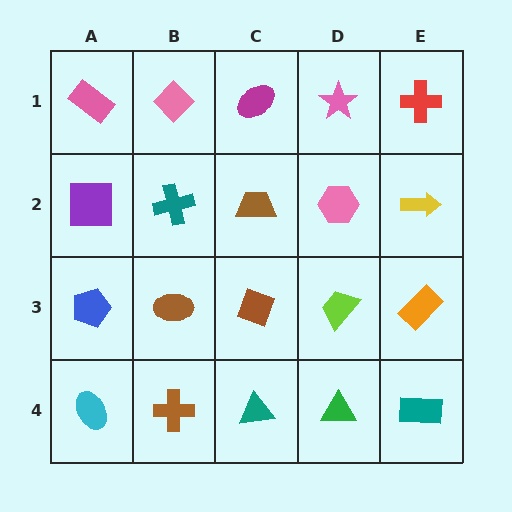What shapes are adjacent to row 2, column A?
A pink rectangle (row 1, column A), a blue pentagon (row 3, column A), a teal cross (row 2, column B).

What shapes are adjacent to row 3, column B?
A teal cross (row 2, column B), a brown cross (row 4, column B), a blue pentagon (row 3, column A), a brown diamond (row 3, column C).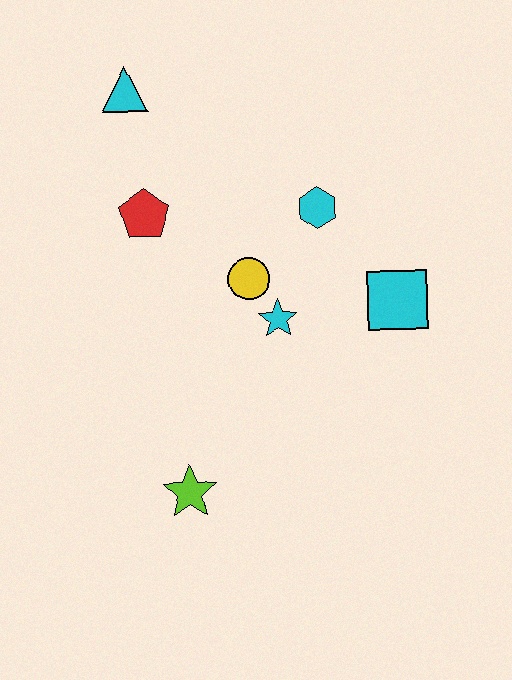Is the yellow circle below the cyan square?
No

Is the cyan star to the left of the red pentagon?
No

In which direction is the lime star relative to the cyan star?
The lime star is below the cyan star.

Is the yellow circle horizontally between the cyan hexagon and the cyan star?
No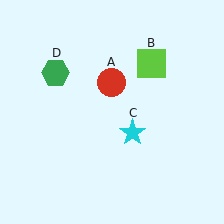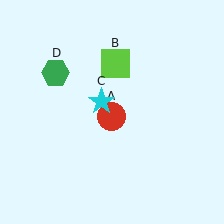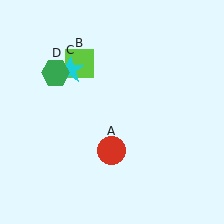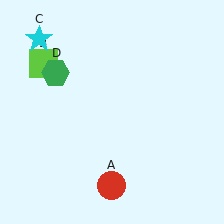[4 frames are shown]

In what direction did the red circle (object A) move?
The red circle (object A) moved down.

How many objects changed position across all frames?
3 objects changed position: red circle (object A), lime square (object B), cyan star (object C).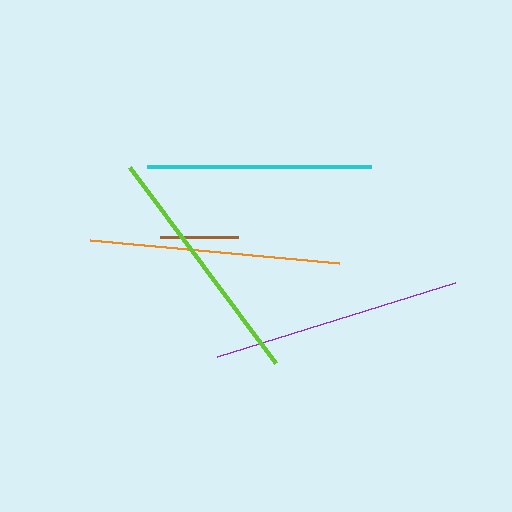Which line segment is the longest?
The orange line is the longest at approximately 250 pixels.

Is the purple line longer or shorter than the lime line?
The purple line is longer than the lime line.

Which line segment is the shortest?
The brown line is the shortest at approximately 78 pixels.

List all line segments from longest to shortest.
From longest to shortest: orange, purple, lime, cyan, brown.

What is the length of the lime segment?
The lime segment is approximately 244 pixels long.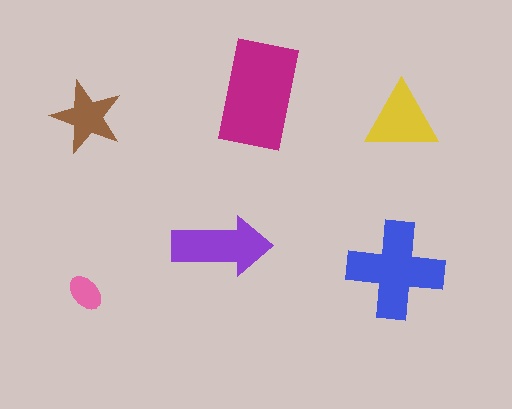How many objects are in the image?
There are 6 objects in the image.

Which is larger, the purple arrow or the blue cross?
The blue cross.